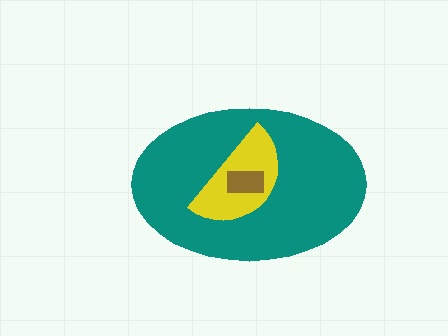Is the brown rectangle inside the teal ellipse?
Yes.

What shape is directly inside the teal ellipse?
The yellow semicircle.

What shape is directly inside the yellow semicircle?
The brown rectangle.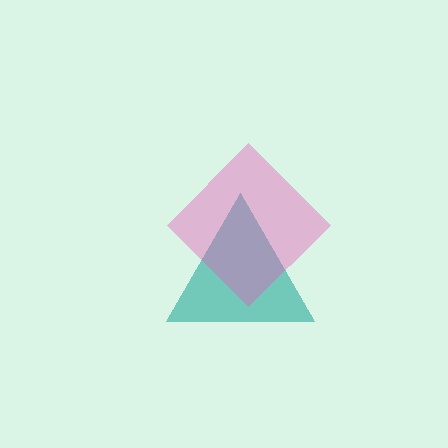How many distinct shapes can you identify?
There are 2 distinct shapes: a teal triangle, a pink diamond.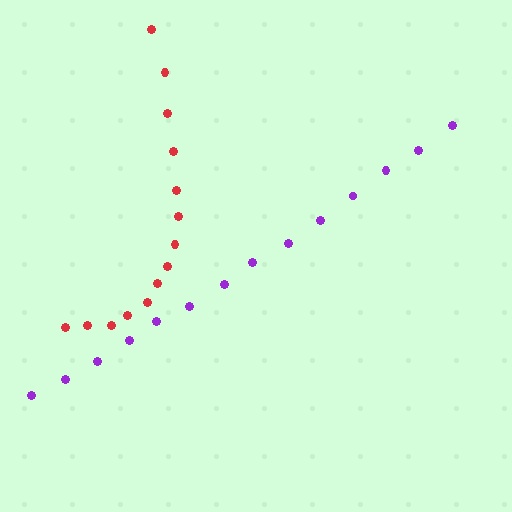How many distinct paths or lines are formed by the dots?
There are 2 distinct paths.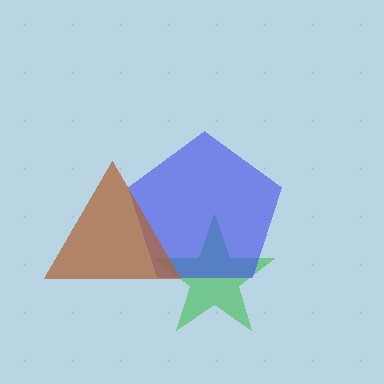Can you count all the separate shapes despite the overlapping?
Yes, there are 3 separate shapes.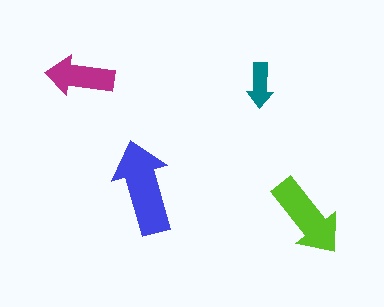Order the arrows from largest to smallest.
the blue one, the lime one, the magenta one, the teal one.